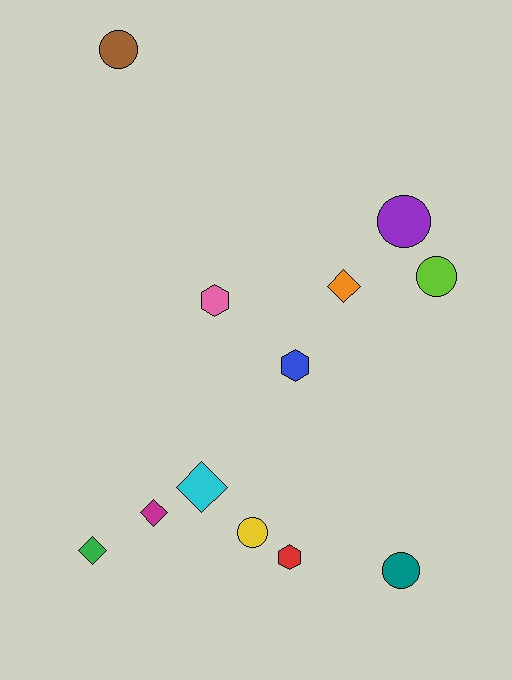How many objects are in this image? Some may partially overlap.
There are 12 objects.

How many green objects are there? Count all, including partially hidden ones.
There is 1 green object.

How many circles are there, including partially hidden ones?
There are 5 circles.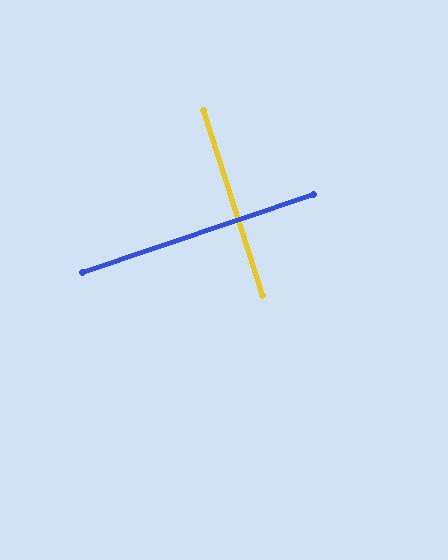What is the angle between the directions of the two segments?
Approximately 89 degrees.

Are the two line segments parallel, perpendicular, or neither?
Perpendicular — they meet at approximately 89°.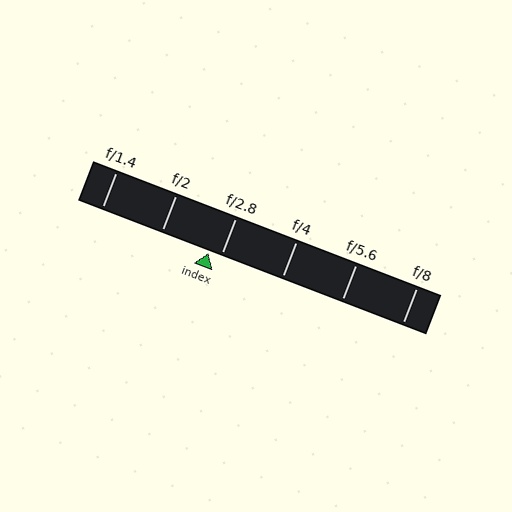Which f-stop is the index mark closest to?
The index mark is closest to f/2.8.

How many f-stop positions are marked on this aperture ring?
There are 6 f-stop positions marked.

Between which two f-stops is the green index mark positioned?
The index mark is between f/2 and f/2.8.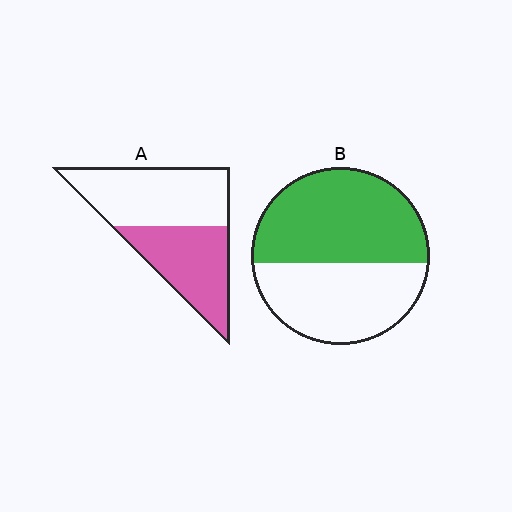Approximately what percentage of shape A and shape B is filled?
A is approximately 45% and B is approximately 55%.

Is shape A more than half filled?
No.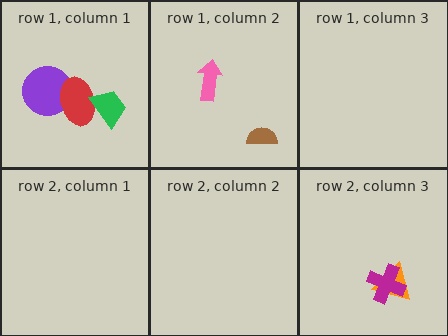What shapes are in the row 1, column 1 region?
The purple circle, the red ellipse, the green trapezoid.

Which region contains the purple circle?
The row 1, column 1 region.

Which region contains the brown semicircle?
The row 1, column 2 region.